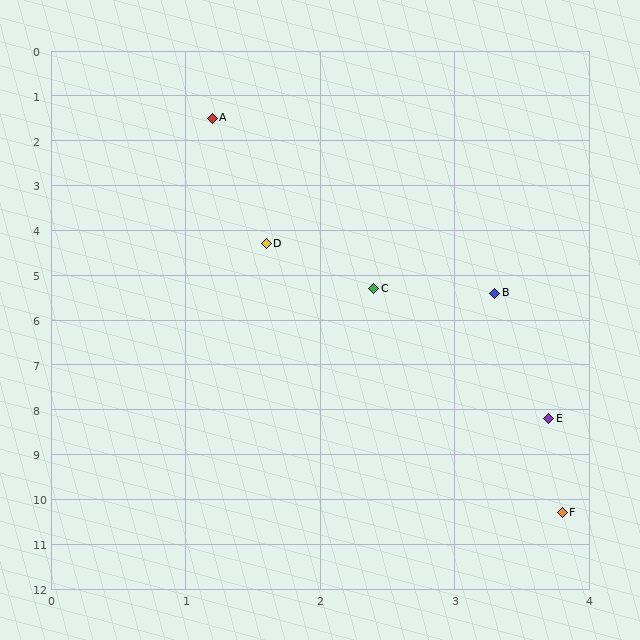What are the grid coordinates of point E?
Point E is at approximately (3.7, 8.2).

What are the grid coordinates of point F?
Point F is at approximately (3.8, 10.3).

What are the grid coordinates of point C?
Point C is at approximately (2.4, 5.3).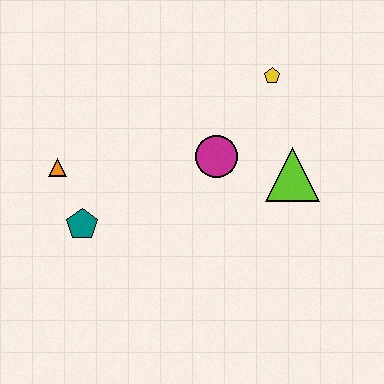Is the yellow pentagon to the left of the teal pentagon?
No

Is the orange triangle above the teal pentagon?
Yes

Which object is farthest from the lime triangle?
The orange triangle is farthest from the lime triangle.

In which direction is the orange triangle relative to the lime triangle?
The orange triangle is to the left of the lime triangle.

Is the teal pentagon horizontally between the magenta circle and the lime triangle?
No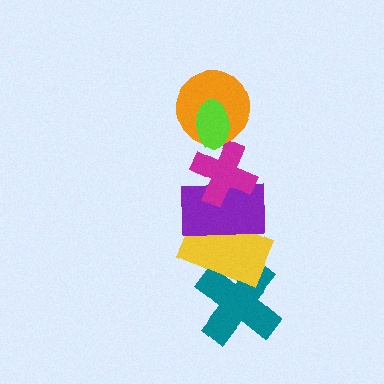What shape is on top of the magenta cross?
The orange circle is on top of the magenta cross.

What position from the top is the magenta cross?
The magenta cross is 3rd from the top.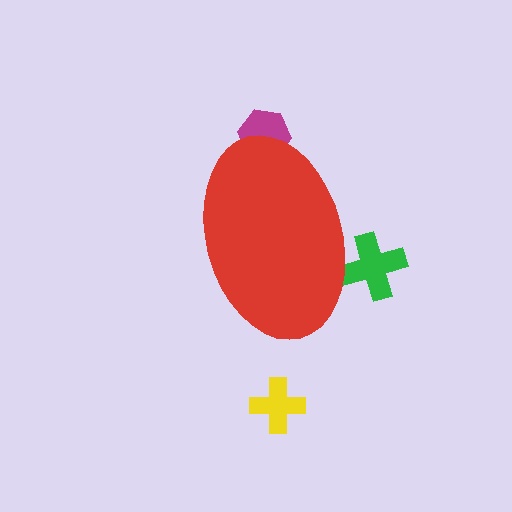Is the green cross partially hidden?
Yes, the green cross is partially hidden behind the red ellipse.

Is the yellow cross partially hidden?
No, the yellow cross is fully visible.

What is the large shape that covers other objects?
A red ellipse.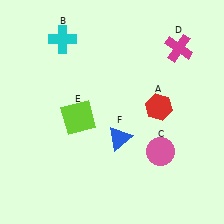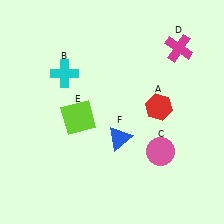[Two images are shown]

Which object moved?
The cyan cross (B) moved down.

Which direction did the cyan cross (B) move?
The cyan cross (B) moved down.